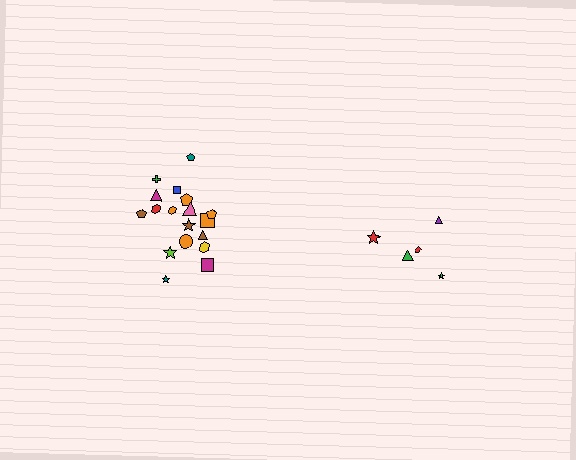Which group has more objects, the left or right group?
The left group.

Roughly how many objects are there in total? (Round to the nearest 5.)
Roughly 25 objects in total.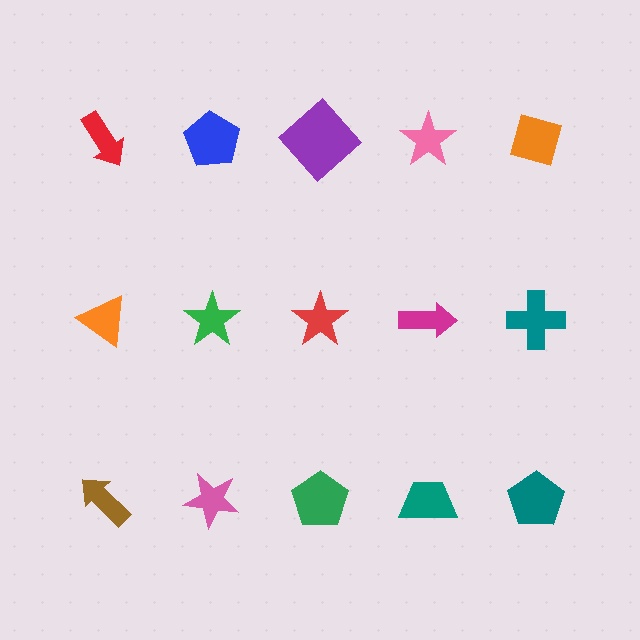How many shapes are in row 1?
5 shapes.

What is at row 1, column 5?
An orange diamond.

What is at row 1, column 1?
A red arrow.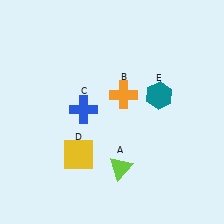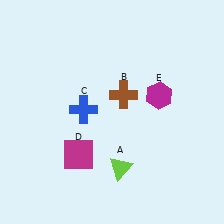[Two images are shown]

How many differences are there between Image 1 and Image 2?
There are 3 differences between the two images.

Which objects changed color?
B changed from orange to brown. D changed from yellow to magenta. E changed from teal to magenta.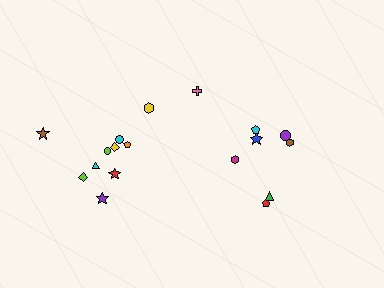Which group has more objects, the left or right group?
The left group.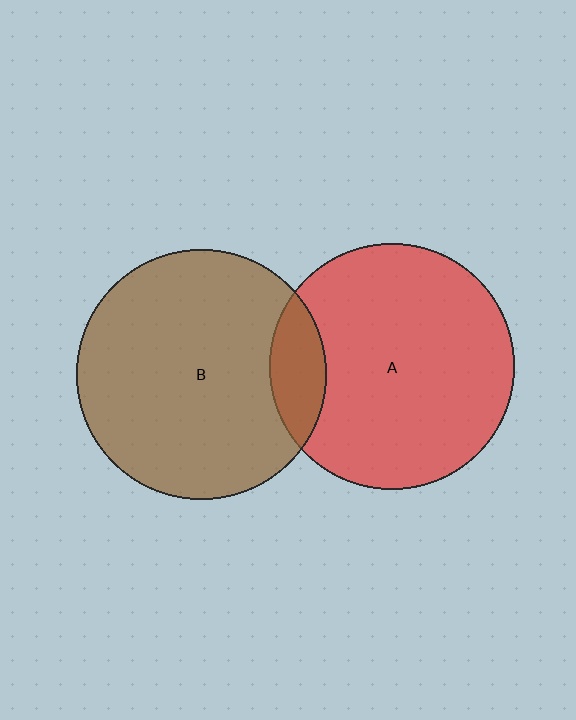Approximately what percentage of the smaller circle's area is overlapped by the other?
Approximately 15%.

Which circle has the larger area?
Circle B (brown).